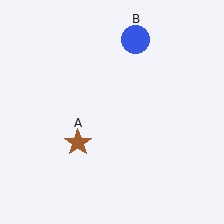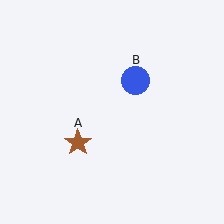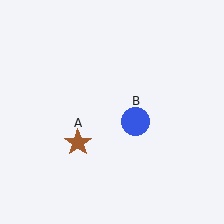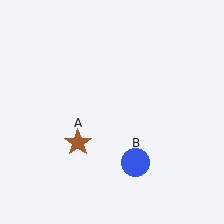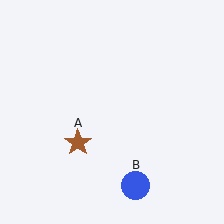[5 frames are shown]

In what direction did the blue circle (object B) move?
The blue circle (object B) moved down.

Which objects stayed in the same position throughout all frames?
Brown star (object A) remained stationary.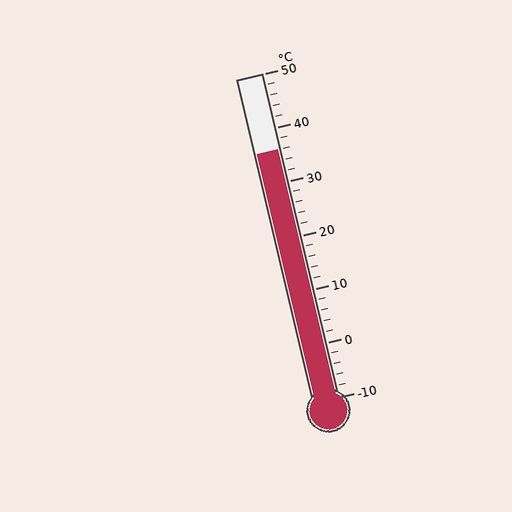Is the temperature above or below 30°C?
The temperature is above 30°C.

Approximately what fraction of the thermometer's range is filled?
The thermometer is filled to approximately 75% of its range.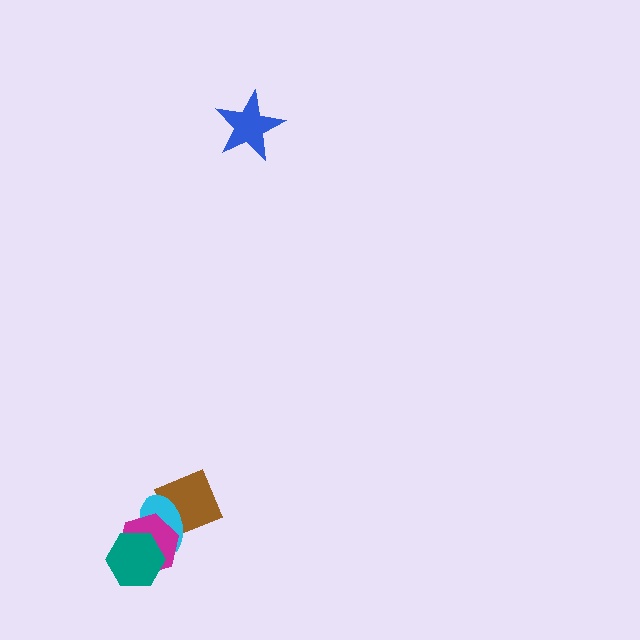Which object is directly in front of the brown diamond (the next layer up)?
The cyan ellipse is directly in front of the brown diamond.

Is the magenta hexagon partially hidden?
Yes, it is partially covered by another shape.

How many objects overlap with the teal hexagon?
2 objects overlap with the teal hexagon.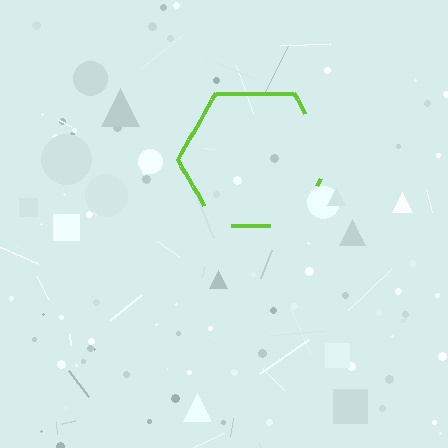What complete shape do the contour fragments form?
The contour fragments form a hexagon.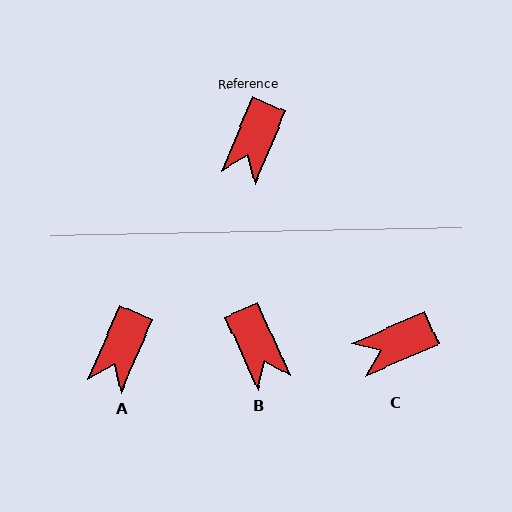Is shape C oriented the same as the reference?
No, it is off by about 43 degrees.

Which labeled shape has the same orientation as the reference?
A.